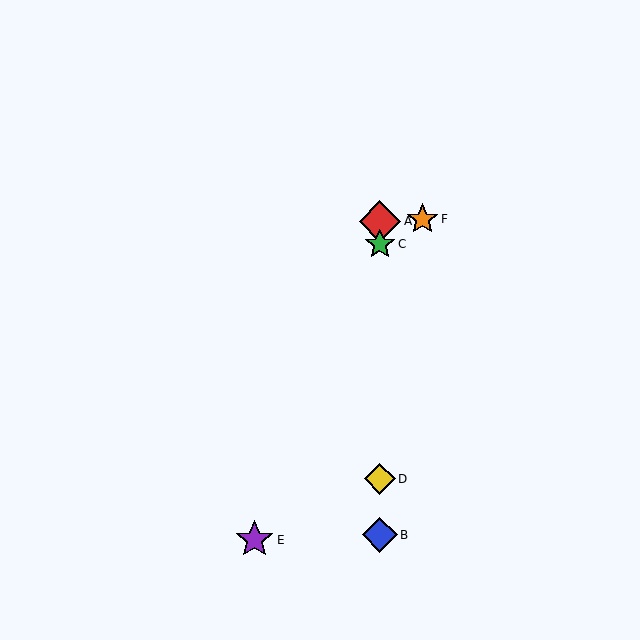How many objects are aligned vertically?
4 objects (A, B, C, D) are aligned vertically.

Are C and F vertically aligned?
No, C is at x≈380 and F is at x≈423.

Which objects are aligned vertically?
Objects A, B, C, D are aligned vertically.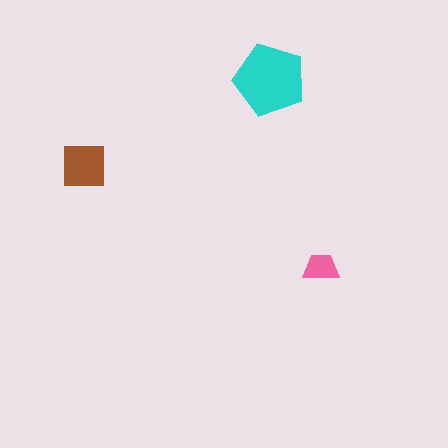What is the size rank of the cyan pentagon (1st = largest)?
1st.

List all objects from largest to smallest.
The cyan pentagon, the brown square, the pink trapezoid.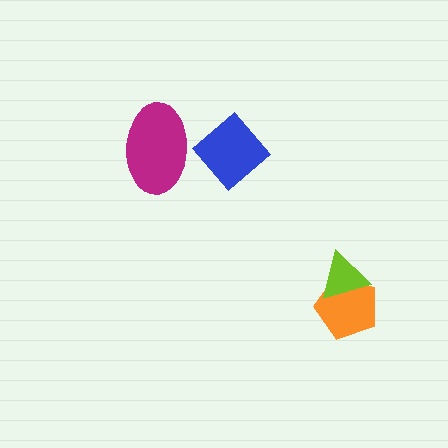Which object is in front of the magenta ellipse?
The blue diamond is in front of the magenta ellipse.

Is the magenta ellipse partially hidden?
Yes, it is partially covered by another shape.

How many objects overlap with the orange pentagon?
1 object overlaps with the orange pentagon.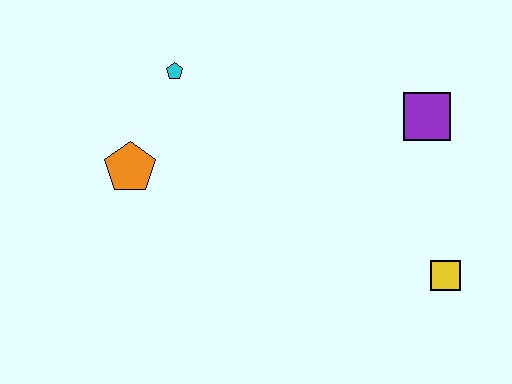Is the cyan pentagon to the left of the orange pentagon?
No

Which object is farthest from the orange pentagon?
The yellow square is farthest from the orange pentagon.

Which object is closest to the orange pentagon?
The cyan pentagon is closest to the orange pentagon.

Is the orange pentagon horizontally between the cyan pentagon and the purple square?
No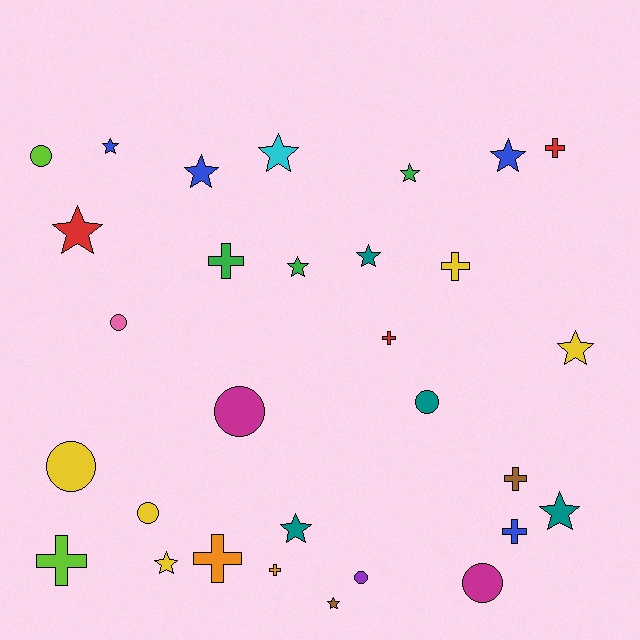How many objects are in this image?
There are 30 objects.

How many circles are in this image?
There are 8 circles.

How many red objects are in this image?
There are 3 red objects.